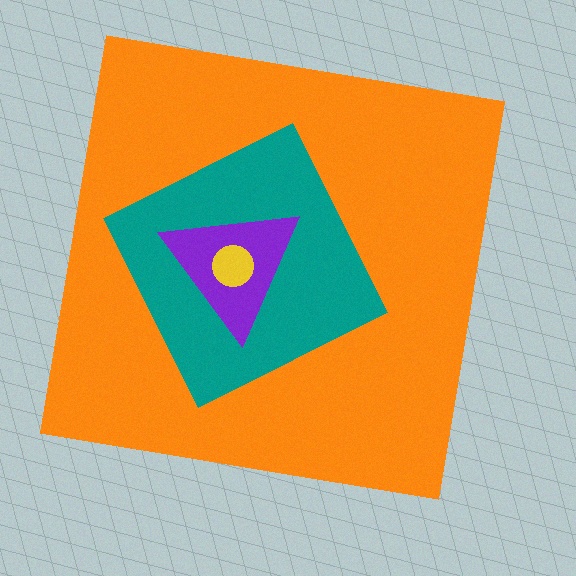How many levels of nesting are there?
4.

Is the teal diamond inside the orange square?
Yes.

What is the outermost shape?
The orange square.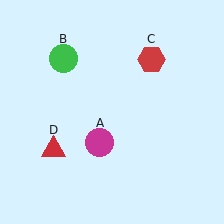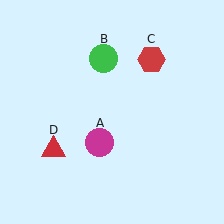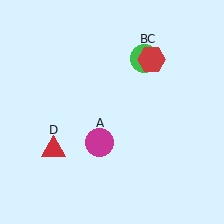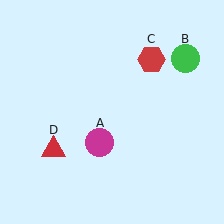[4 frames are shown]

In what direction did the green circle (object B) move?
The green circle (object B) moved right.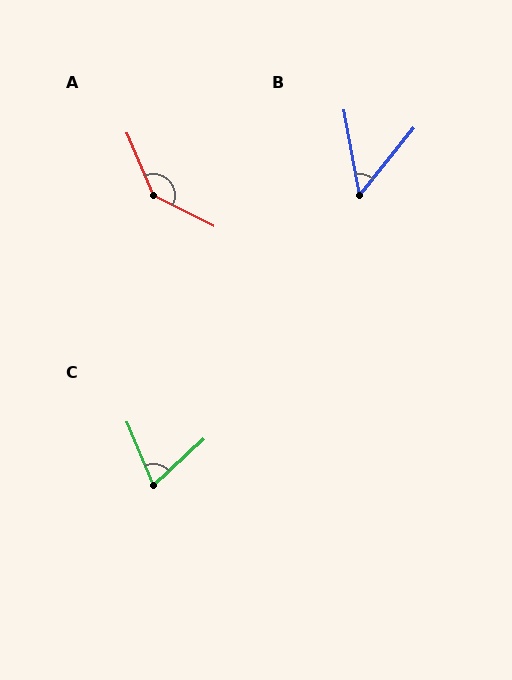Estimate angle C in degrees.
Approximately 71 degrees.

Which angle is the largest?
A, at approximately 140 degrees.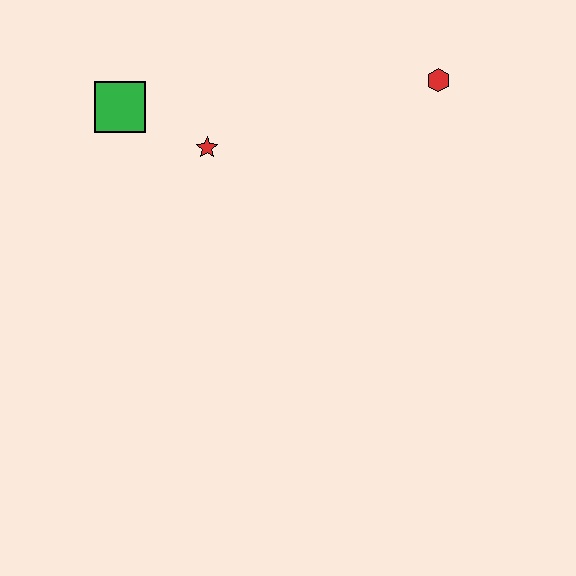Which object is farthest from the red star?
The red hexagon is farthest from the red star.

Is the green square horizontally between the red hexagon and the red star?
No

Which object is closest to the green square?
The red star is closest to the green square.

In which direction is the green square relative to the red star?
The green square is to the left of the red star.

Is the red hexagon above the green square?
Yes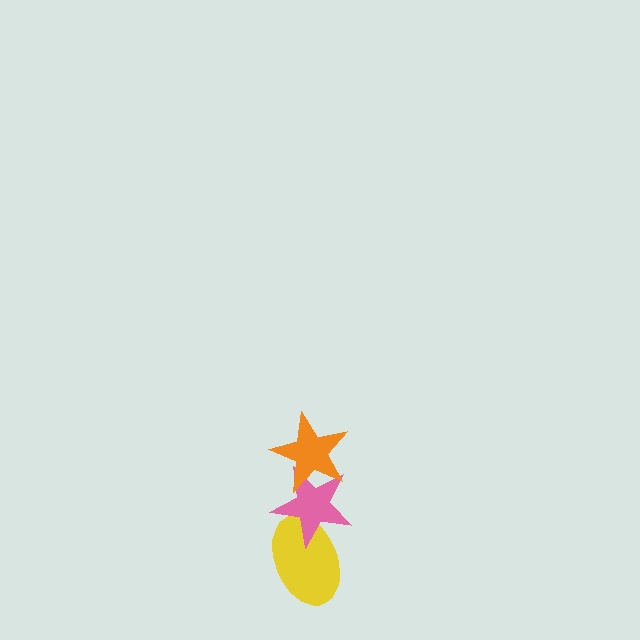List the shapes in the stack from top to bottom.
From top to bottom: the orange star, the pink star, the yellow ellipse.